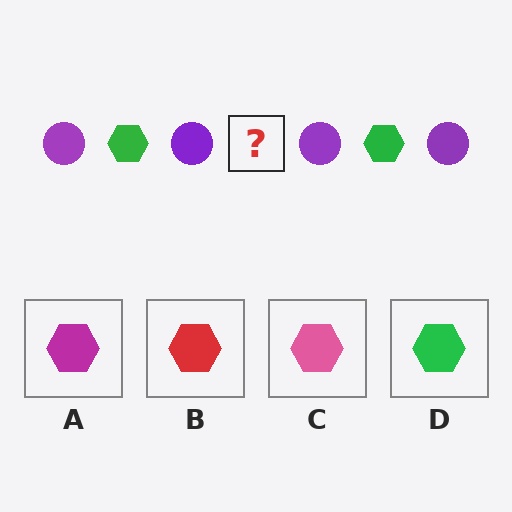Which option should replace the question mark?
Option D.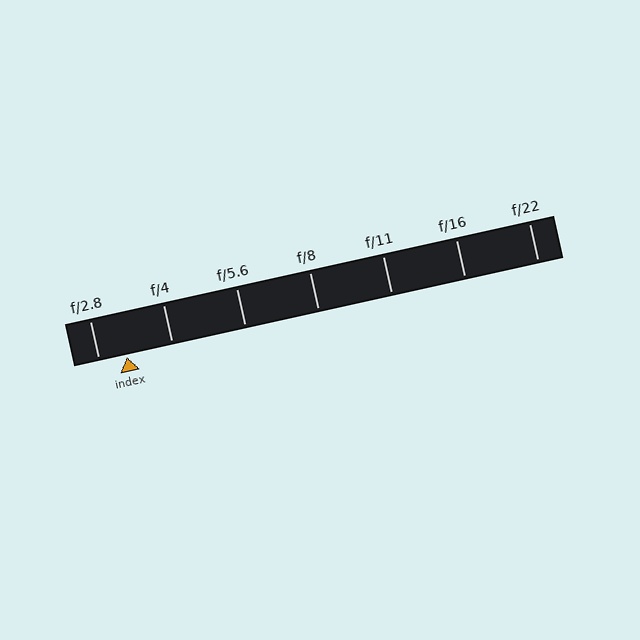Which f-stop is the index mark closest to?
The index mark is closest to f/2.8.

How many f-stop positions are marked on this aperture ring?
There are 7 f-stop positions marked.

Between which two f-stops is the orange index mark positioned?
The index mark is between f/2.8 and f/4.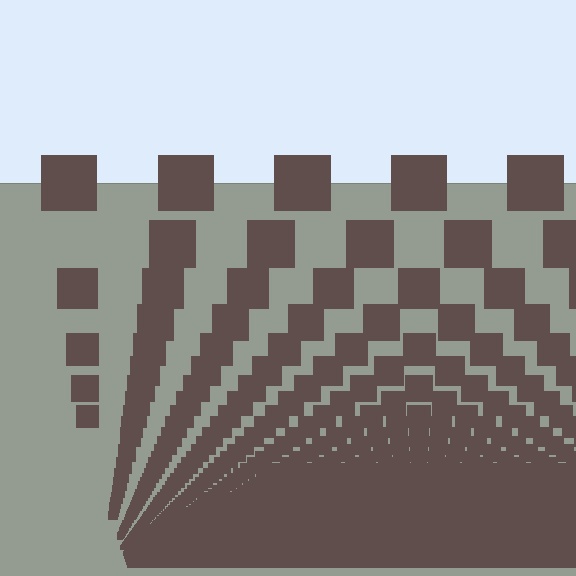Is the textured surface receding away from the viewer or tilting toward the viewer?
The surface appears to tilt toward the viewer. Texture elements get larger and sparser toward the top.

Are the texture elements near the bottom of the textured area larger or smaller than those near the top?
Smaller. The gradient is inverted — elements near the bottom are smaller and denser.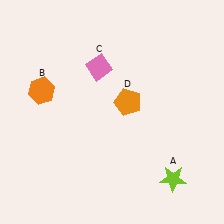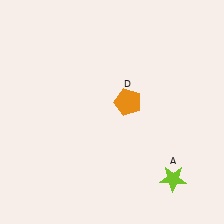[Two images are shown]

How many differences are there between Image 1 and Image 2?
There are 2 differences between the two images.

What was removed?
The pink diamond (C), the orange hexagon (B) were removed in Image 2.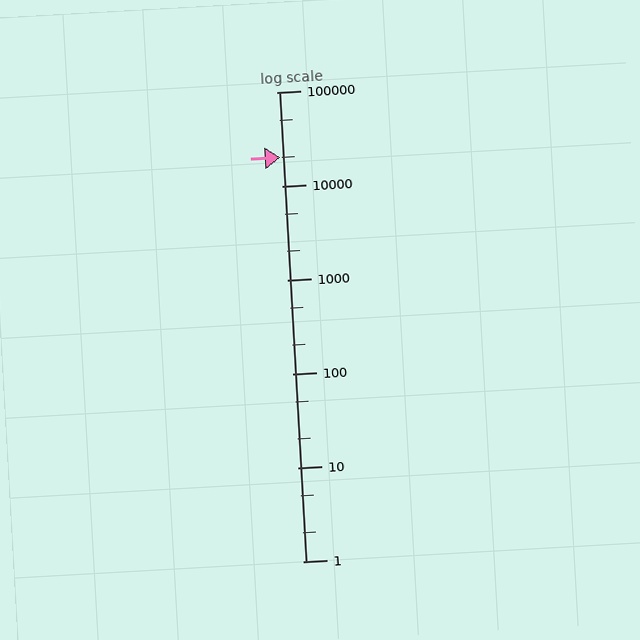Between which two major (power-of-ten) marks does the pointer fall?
The pointer is between 10000 and 100000.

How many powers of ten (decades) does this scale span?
The scale spans 5 decades, from 1 to 100000.